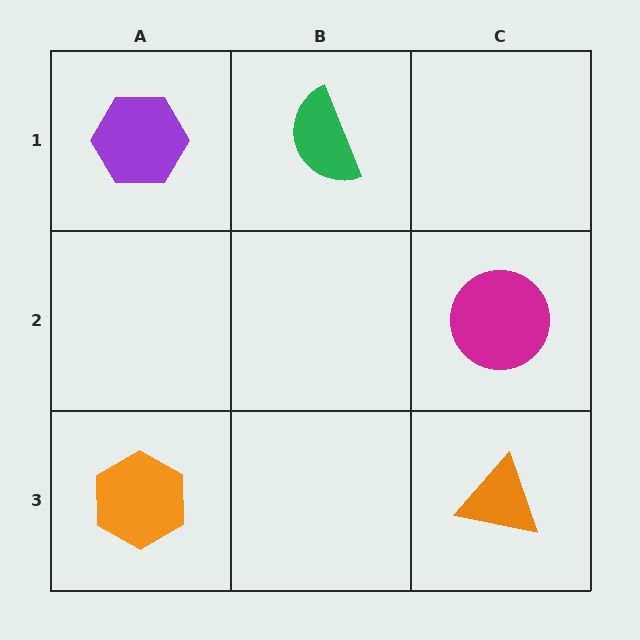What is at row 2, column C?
A magenta circle.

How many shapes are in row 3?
2 shapes.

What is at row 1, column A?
A purple hexagon.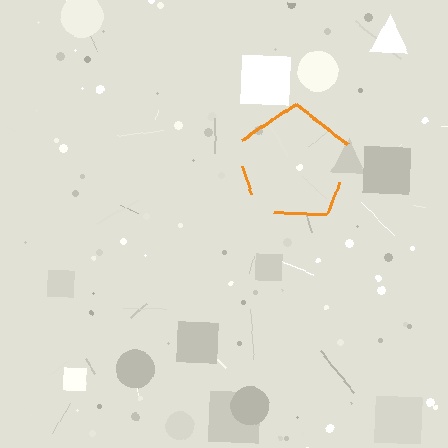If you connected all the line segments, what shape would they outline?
They would outline a pentagon.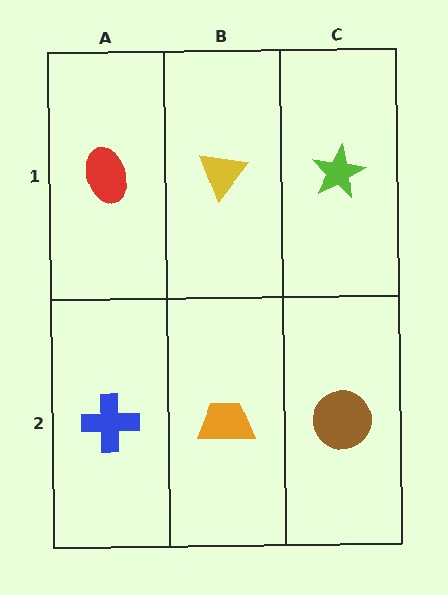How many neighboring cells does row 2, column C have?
2.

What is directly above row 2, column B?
A yellow triangle.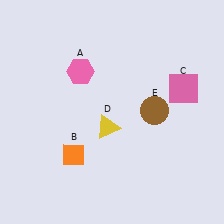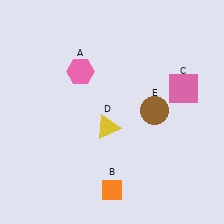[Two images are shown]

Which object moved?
The orange diamond (B) moved right.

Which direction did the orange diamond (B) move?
The orange diamond (B) moved right.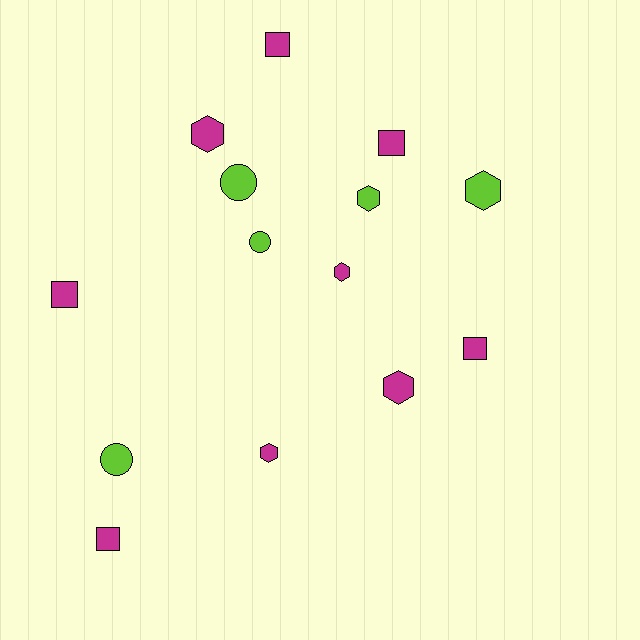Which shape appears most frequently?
Hexagon, with 6 objects.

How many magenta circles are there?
There are no magenta circles.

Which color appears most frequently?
Magenta, with 9 objects.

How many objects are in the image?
There are 14 objects.